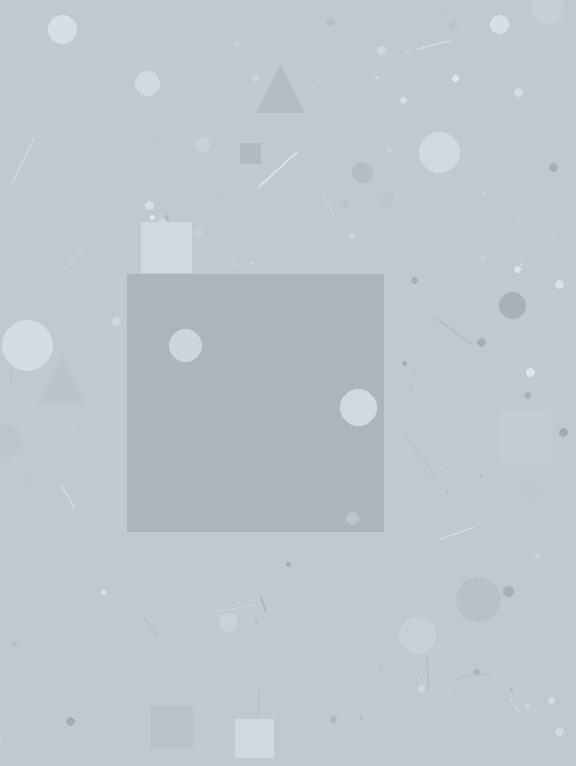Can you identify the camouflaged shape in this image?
The camouflaged shape is a square.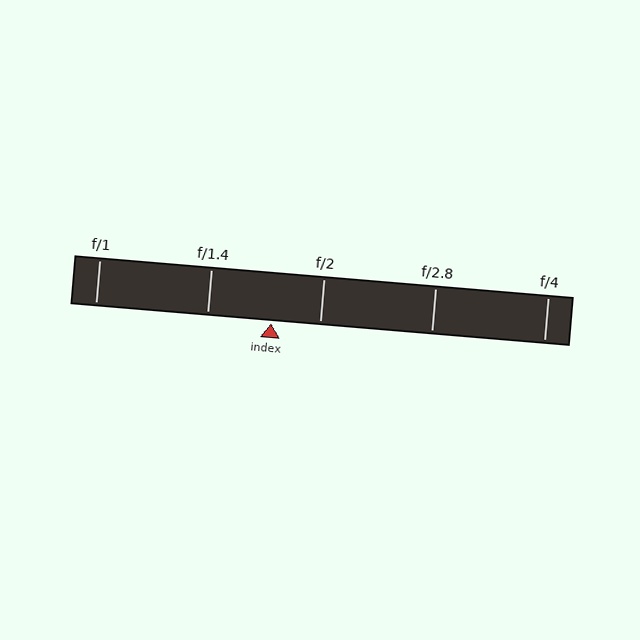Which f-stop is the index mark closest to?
The index mark is closest to f/2.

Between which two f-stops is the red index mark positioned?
The index mark is between f/1.4 and f/2.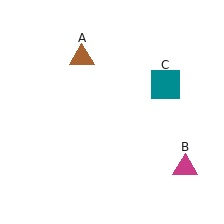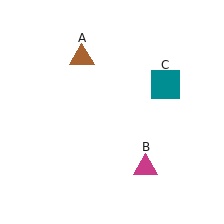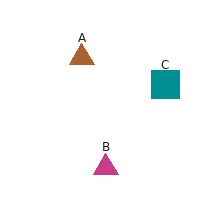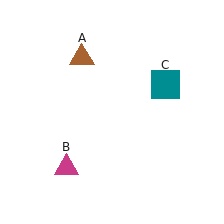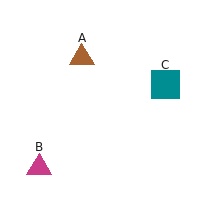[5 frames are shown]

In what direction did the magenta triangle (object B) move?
The magenta triangle (object B) moved left.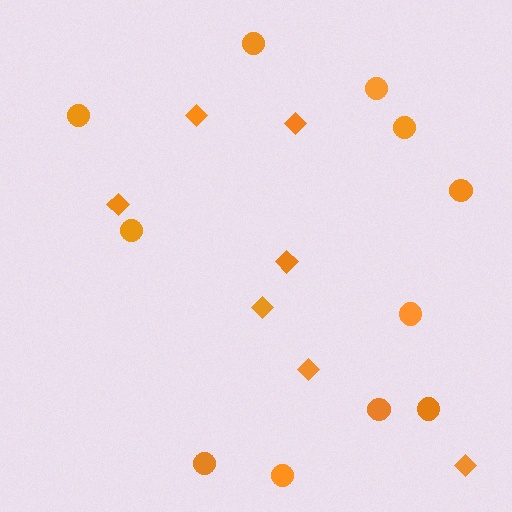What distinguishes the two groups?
There are 2 groups: one group of circles (11) and one group of diamonds (7).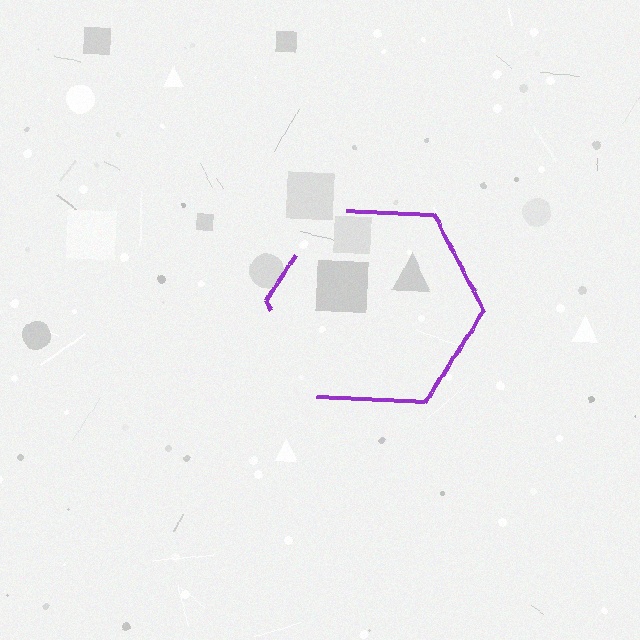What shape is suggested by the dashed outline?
The dashed outline suggests a hexagon.